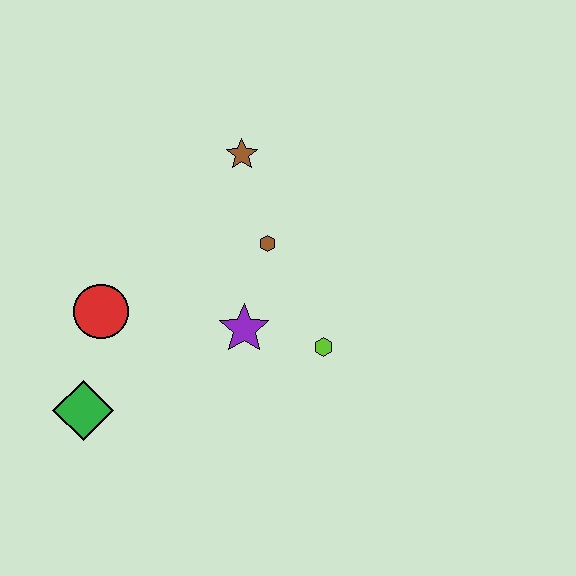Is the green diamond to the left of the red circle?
Yes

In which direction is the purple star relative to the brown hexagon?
The purple star is below the brown hexagon.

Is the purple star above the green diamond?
Yes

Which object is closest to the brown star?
The brown hexagon is closest to the brown star.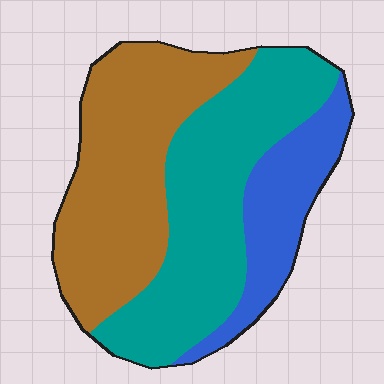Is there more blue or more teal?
Teal.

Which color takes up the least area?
Blue, at roughly 20%.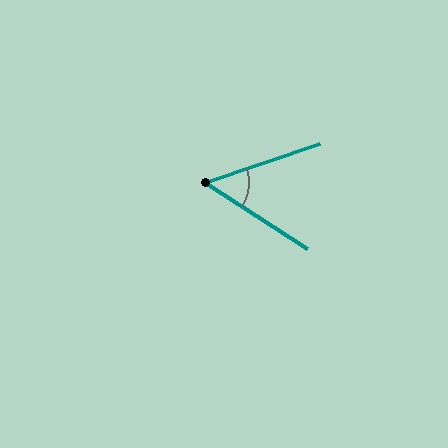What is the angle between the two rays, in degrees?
Approximately 52 degrees.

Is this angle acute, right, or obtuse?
It is acute.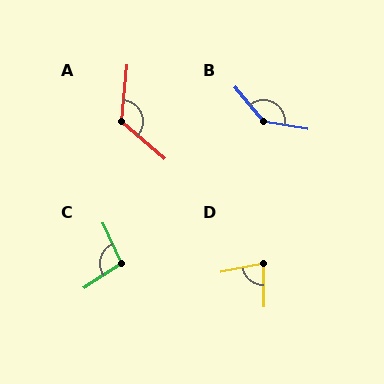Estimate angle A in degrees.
Approximately 125 degrees.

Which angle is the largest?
B, at approximately 139 degrees.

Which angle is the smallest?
D, at approximately 79 degrees.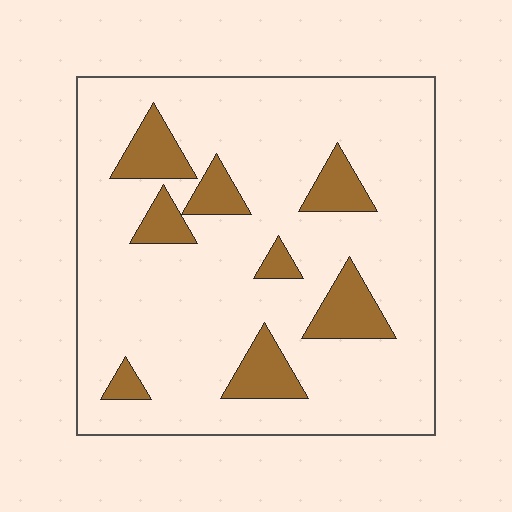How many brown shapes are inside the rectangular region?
8.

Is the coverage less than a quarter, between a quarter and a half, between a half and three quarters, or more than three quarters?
Less than a quarter.